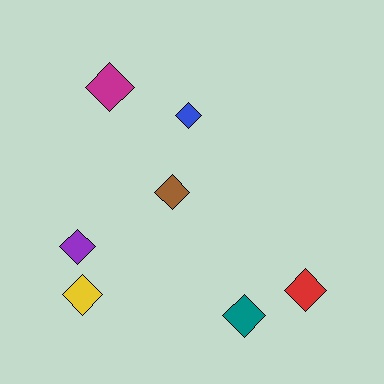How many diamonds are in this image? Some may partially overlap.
There are 7 diamonds.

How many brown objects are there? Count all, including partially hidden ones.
There is 1 brown object.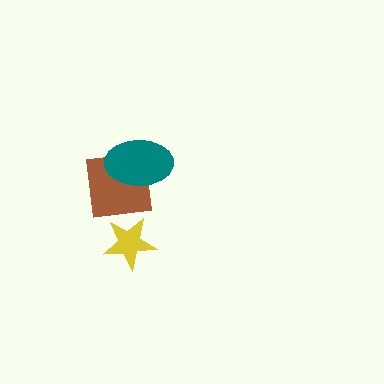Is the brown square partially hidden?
Yes, it is partially covered by another shape.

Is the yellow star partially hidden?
Yes, it is partially covered by another shape.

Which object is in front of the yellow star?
The brown square is in front of the yellow star.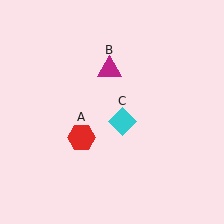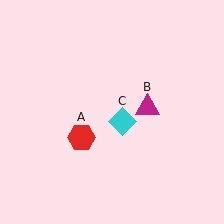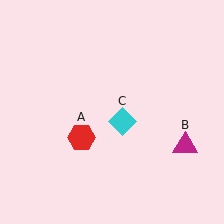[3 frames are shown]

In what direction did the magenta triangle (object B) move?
The magenta triangle (object B) moved down and to the right.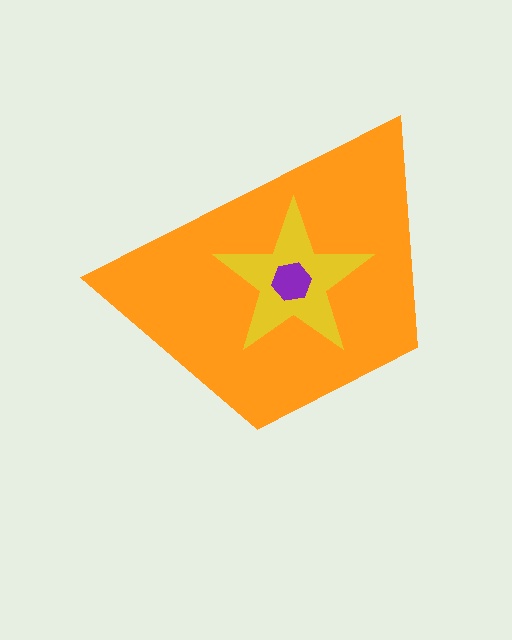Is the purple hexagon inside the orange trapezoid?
Yes.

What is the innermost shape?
The purple hexagon.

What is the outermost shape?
The orange trapezoid.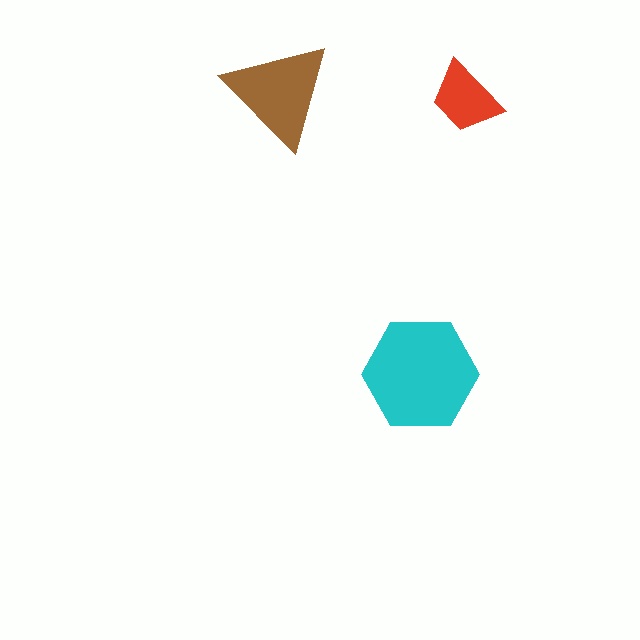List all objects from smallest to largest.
The red trapezoid, the brown triangle, the cyan hexagon.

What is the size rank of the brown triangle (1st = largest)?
2nd.